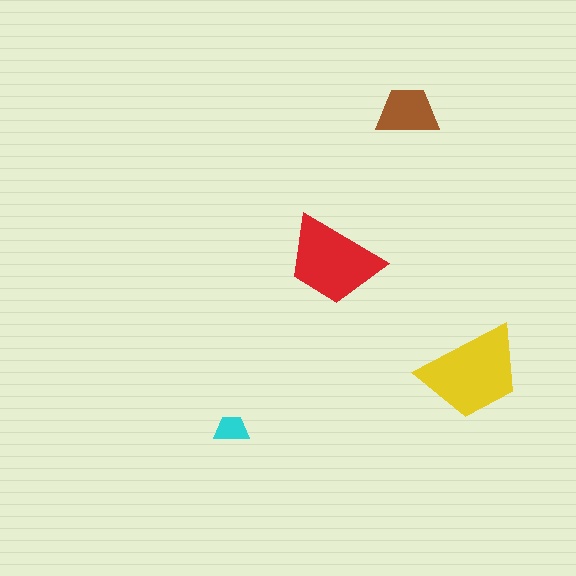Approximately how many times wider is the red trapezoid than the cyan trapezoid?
About 3 times wider.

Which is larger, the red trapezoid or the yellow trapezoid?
The yellow one.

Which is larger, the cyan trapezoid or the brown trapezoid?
The brown one.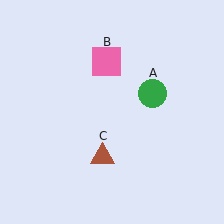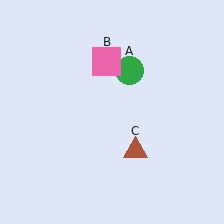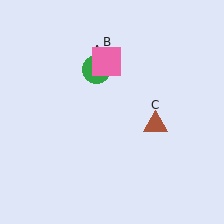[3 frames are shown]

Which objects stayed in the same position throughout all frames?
Pink square (object B) remained stationary.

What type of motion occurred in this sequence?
The green circle (object A), brown triangle (object C) rotated counterclockwise around the center of the scene.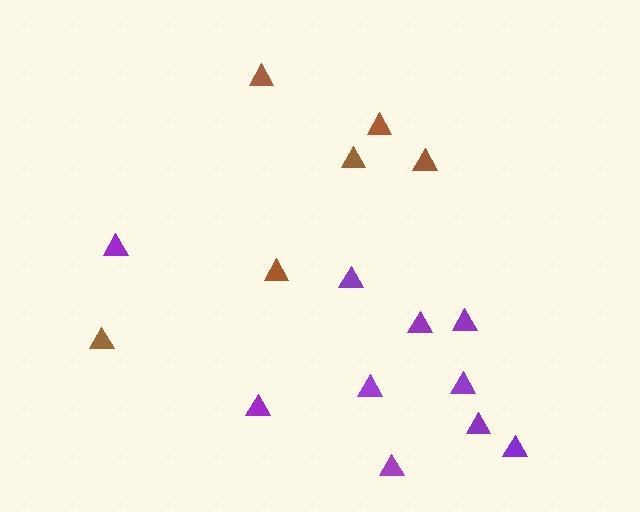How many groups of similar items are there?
There are 2 groups: one group of brown triangles (6) and one group of purple triangles (10).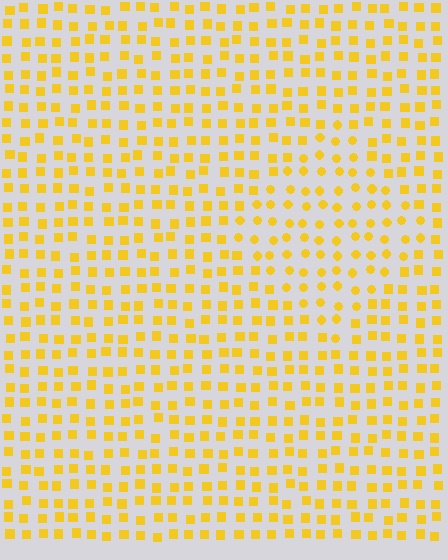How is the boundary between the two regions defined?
The boundary is defined by a change in element shape: circles inside vs. squares outside. All elements share the same color and spacing.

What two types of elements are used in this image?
The image uses circles inside the diamond region and squares outside it.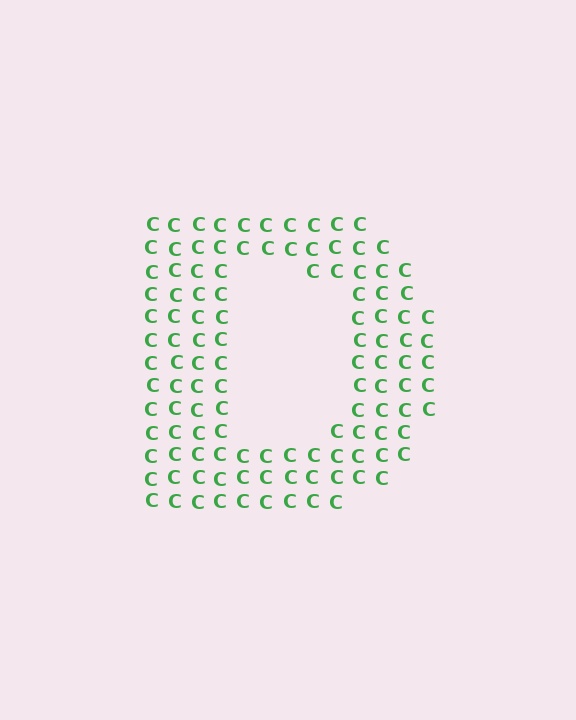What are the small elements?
The small elements are letter C's.